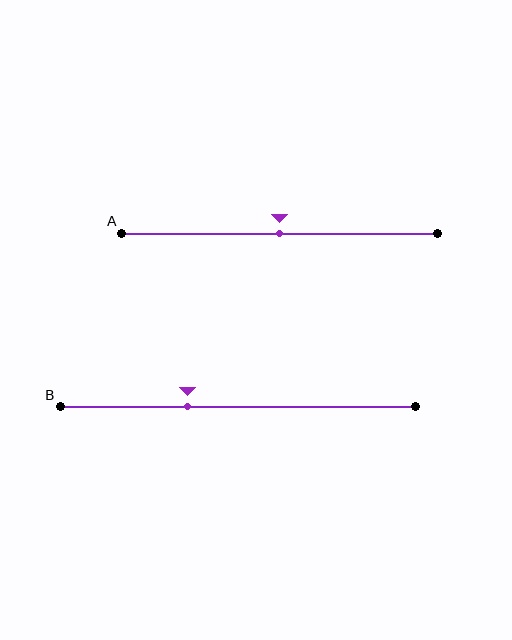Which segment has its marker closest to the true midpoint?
Segment A has its marker closest to the true midpoint.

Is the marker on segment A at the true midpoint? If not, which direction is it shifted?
Yes, the marker on segment A is at the true midpoint.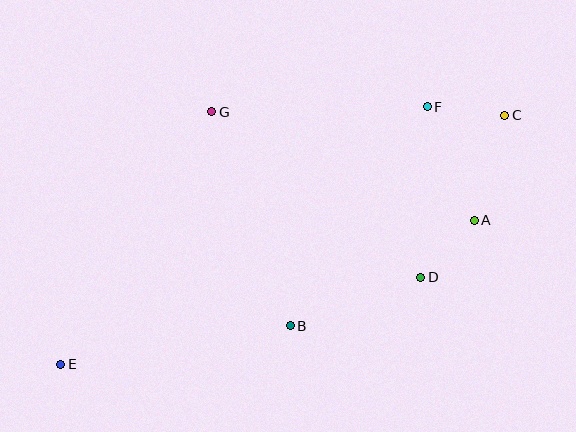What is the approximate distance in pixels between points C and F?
The distance between C and F is approximately 78 pixels.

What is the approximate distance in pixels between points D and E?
The distance between D and E is approximately 370 pixels.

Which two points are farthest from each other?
Points C and E are farthest from each other.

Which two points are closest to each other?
Points A and D are closest to each other.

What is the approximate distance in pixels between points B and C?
The distance between B and C is approximately 300 pixels.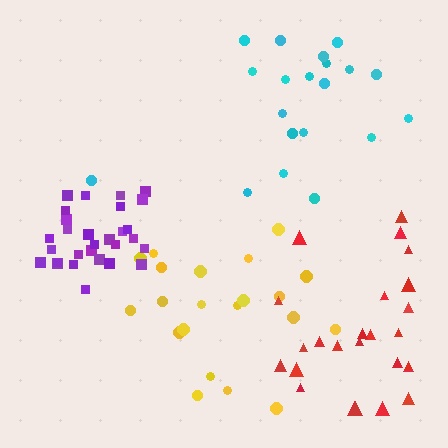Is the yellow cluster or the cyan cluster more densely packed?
Yellow.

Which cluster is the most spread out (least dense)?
Cyan.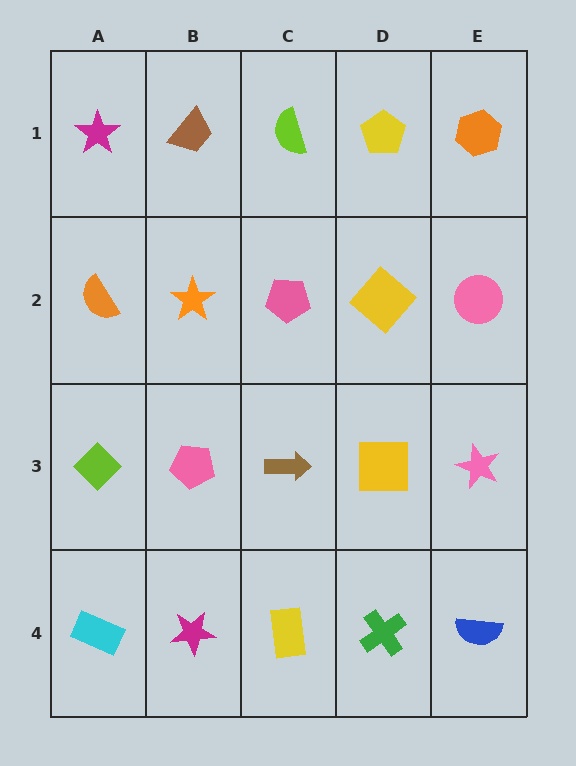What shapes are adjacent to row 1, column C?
A pink pentagon (row 2, column C), a brown trapezoid (row 1, column B), a yellow pentagon (row 1, column D).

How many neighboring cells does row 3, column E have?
3.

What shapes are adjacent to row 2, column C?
A lime semicircle (row 1, column C), a brown arrow (row 3, column C), an orange star (row 2, column B), a yellow diamond (row 2, column D).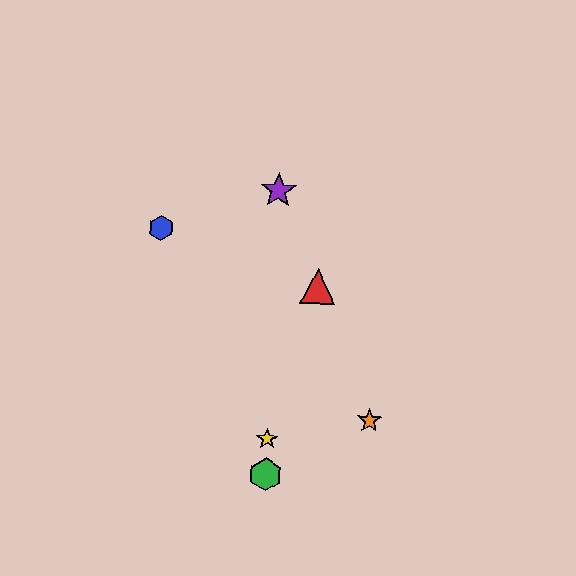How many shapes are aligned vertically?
3 shapes (the green hexagon, the yellow star, the purple star) are aligned vertically.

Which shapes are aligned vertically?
The green hexagon, the yellow star, the purple star are aligned vertically.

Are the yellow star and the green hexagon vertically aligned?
Yes, both are at x≈267.